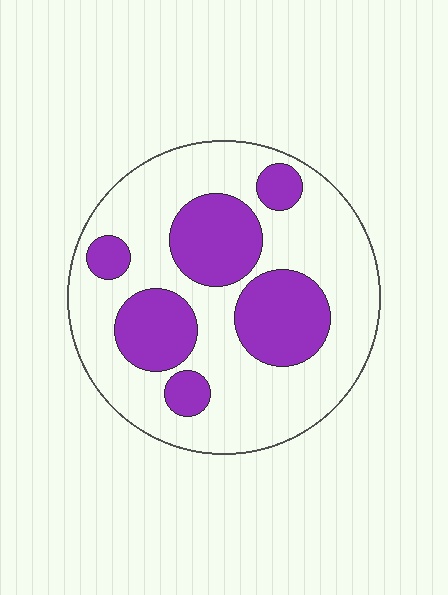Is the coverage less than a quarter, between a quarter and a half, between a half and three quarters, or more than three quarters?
Between a quarter and a half.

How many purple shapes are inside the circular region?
6.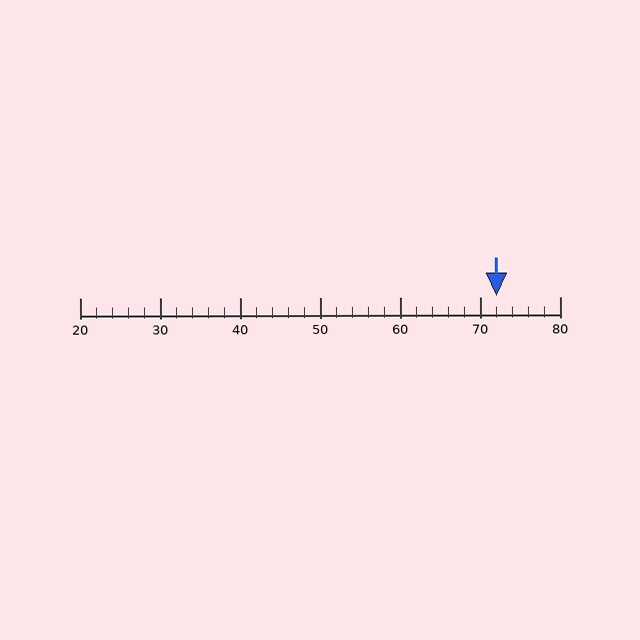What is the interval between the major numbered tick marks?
The major tick marks are spaced 10 units apart.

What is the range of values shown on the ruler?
The ruler shows values from 20 to 80.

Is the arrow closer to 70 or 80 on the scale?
The arrow is closer to 70.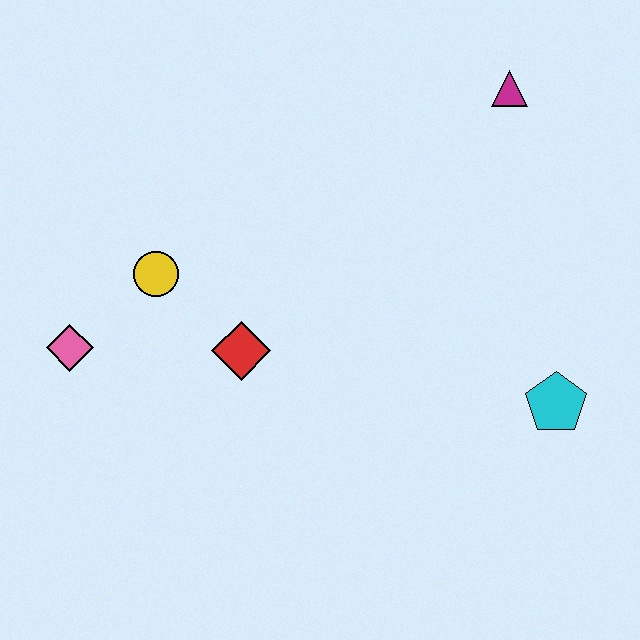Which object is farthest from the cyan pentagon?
The pink diamond is farthest from the cyan pentagon.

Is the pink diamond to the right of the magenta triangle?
No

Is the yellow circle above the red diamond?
Yes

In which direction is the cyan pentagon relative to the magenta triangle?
The cyan pentagon is below the magenta triangle.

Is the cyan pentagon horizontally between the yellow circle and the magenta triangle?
No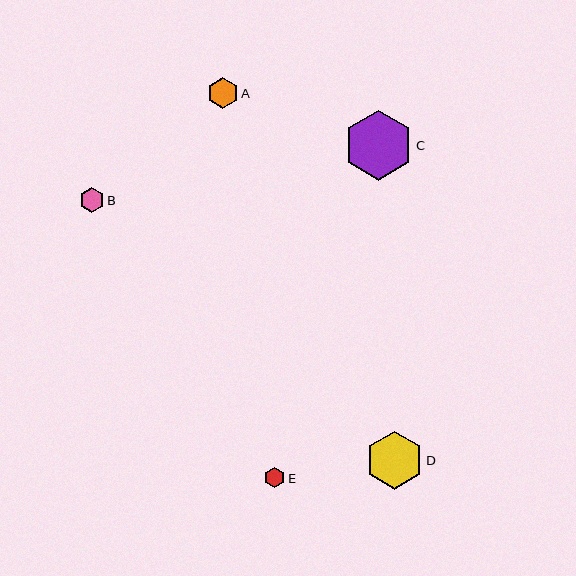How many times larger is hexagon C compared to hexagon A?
Hexagon C is approximately 2.2 times the size of hexagon A.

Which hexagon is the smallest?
Hexagon E is the smallest with a size of approximately 20 pixels.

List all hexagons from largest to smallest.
From largest to smallest: C, D, A, B, E.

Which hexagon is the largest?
Hexagon C is the largest with a size of approximately 70 pixels.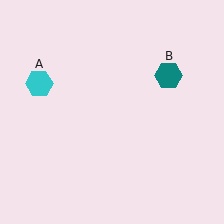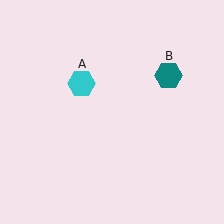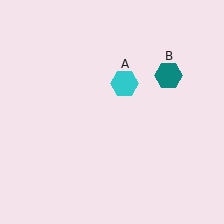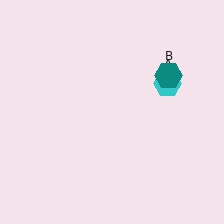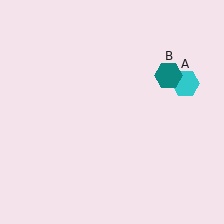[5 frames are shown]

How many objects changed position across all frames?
1 object changed position: cyan hexagon (object A).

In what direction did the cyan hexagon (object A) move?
The cyan hexagon (object A) moved right.